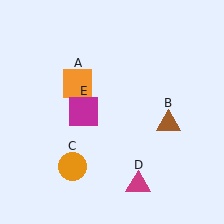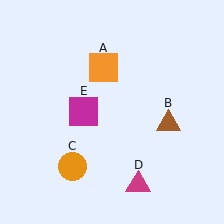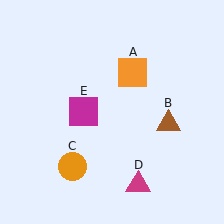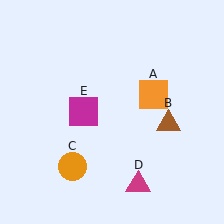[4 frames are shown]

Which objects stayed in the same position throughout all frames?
Brown triangle (object B) and orange circle (object C) and magenta triangle (object D) and magenta square (object E) remained stationary.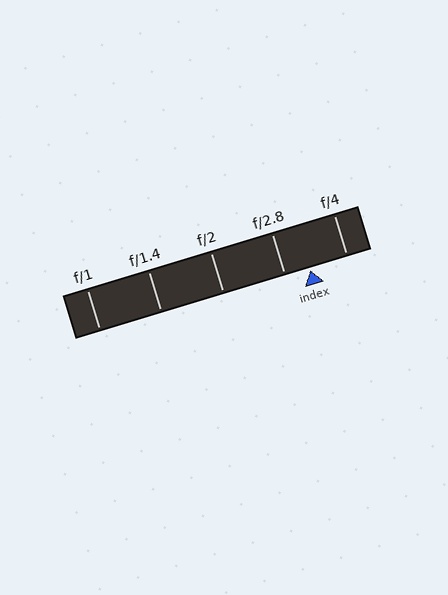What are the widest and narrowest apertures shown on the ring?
The widest aperture shown is f/1 and the narrowest is f/4.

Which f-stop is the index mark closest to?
The index mark is closest to f/2.8.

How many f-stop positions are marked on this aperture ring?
There are 5 f-stop positions marked.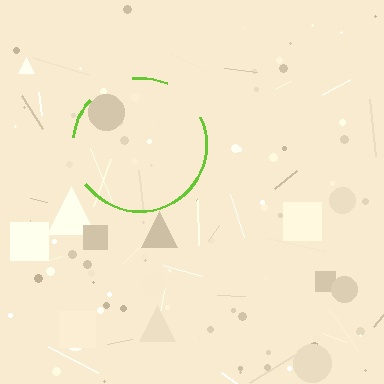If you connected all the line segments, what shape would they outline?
They would outline a circle.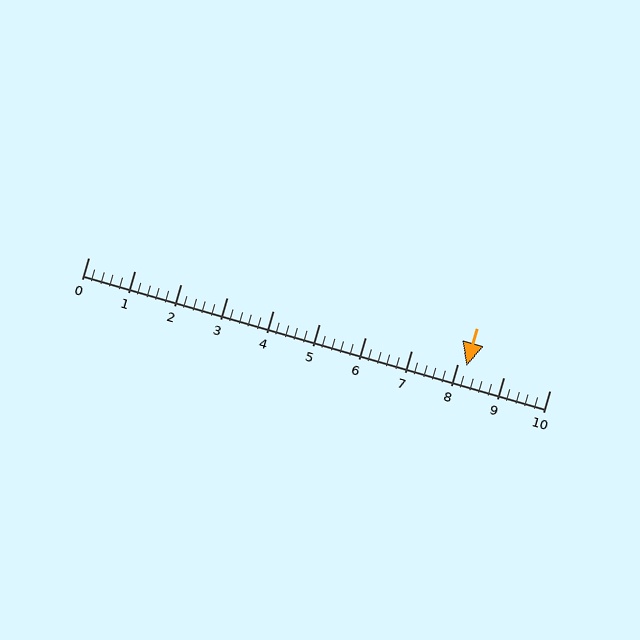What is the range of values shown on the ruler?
The ruler shows values from 0 to 10.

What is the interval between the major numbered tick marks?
The major tick marks are spaced 1 units apart.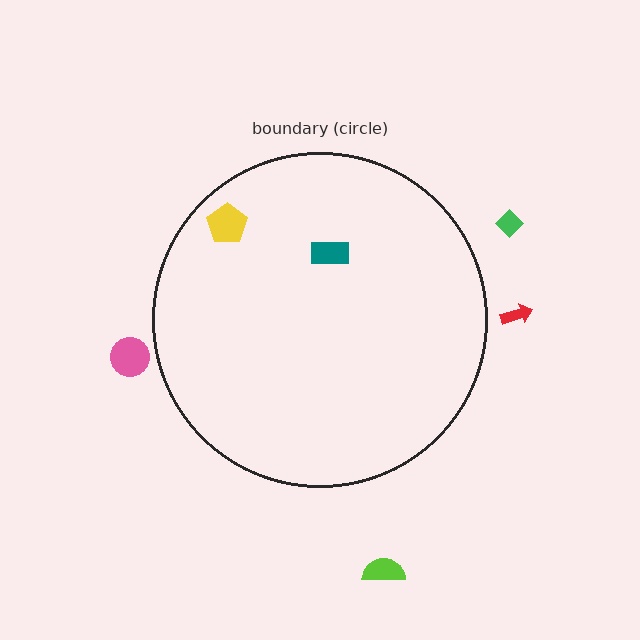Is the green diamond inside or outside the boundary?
Outside.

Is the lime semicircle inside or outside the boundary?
Outside.